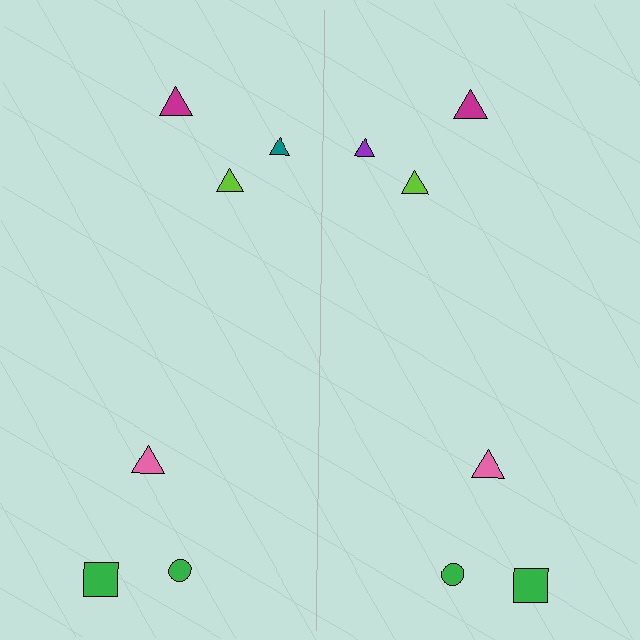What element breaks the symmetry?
The purple triangle on the right side breaks the symmetry — its mirror counterpart is teal.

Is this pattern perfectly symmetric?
No, the pattern is not perfectly symmetric. The purple triangle on the right side breaks the symmetry — its mirror counterpart is teal.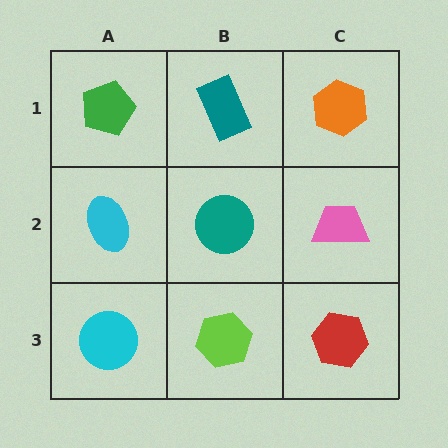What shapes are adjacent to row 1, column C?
A pink trapezoid (row 2, column C), a teal rectangle (row 1, column B).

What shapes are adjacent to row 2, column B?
A teal rectangle (row 1, column B), a lime hexagon (row 3, column B), a cyan ellipse (row 2, column A), a pink trapezoid (row 2, column C).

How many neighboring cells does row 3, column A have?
2.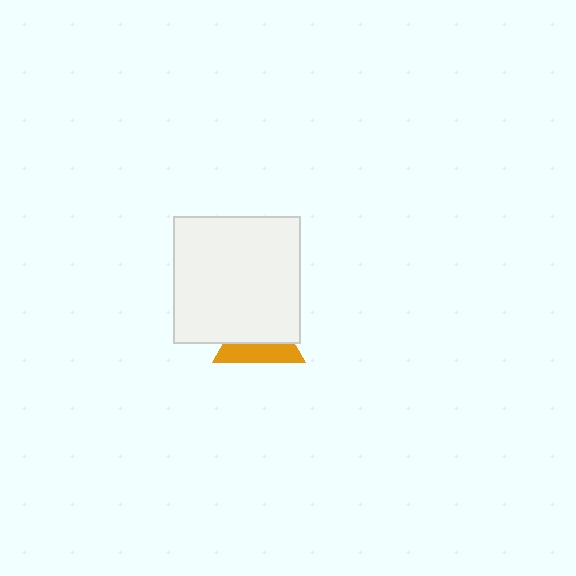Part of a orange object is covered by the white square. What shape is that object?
It is a triangle.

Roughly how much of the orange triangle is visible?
A small part of it is visible (roughly 43%).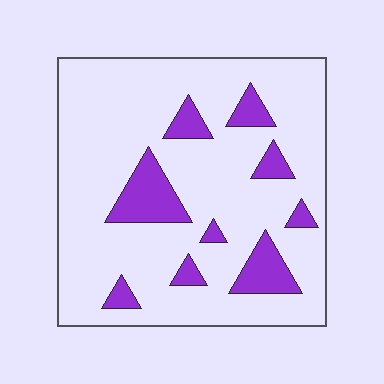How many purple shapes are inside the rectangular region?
9.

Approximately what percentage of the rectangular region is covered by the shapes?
Approximately 15%.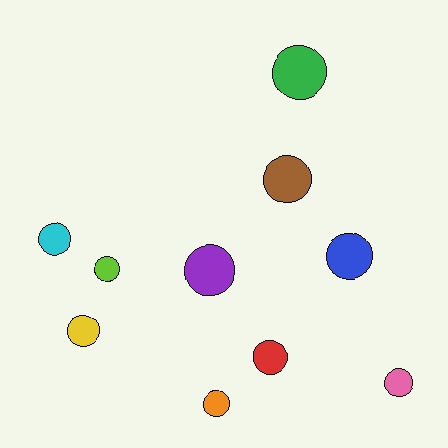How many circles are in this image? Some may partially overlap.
There are 10 circles.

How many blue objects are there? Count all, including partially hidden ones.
There is 1 blue object.